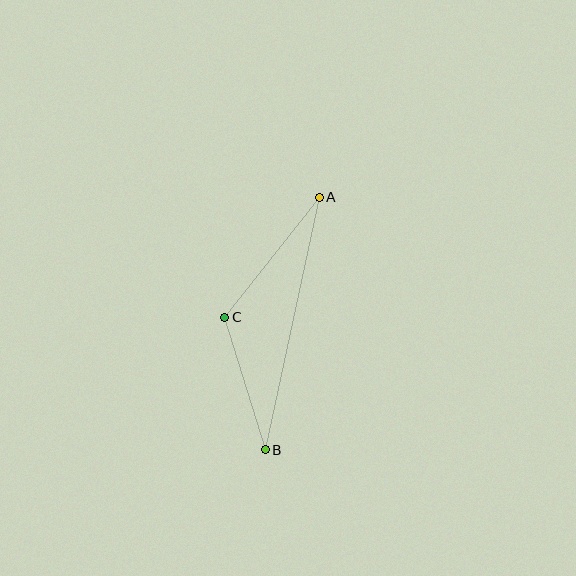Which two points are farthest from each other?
Points A and B are farthest from each other.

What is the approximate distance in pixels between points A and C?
The distance between A and C is approximately 153 pixels.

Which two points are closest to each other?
Points B and C are closest to each other.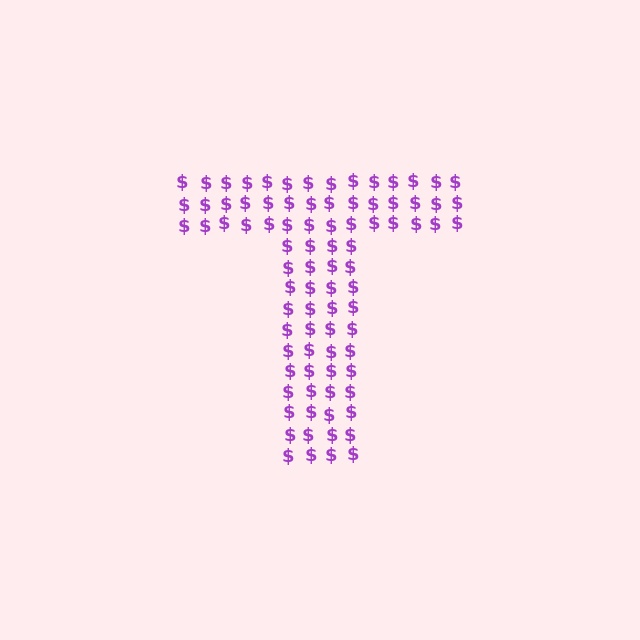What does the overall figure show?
The overall figure shows the letter T.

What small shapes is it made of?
It is made of small dollar signs.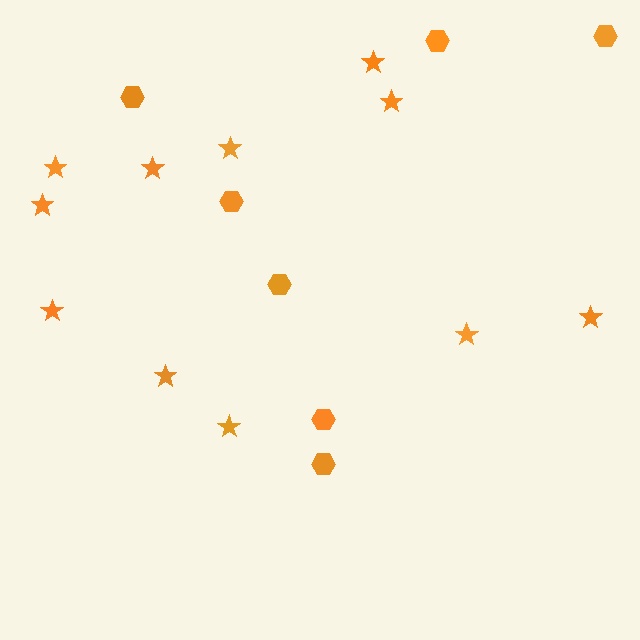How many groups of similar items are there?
There are 2 groups: one group of hexagons (7) and one group of stars (11).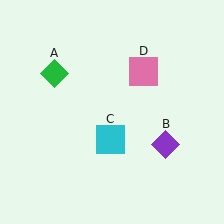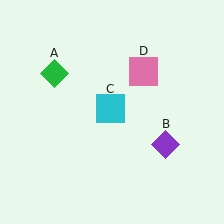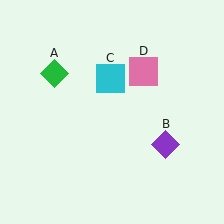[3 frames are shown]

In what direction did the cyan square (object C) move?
The cyan square (object C) moved up.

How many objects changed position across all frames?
1 object changed position: cyan square (object C).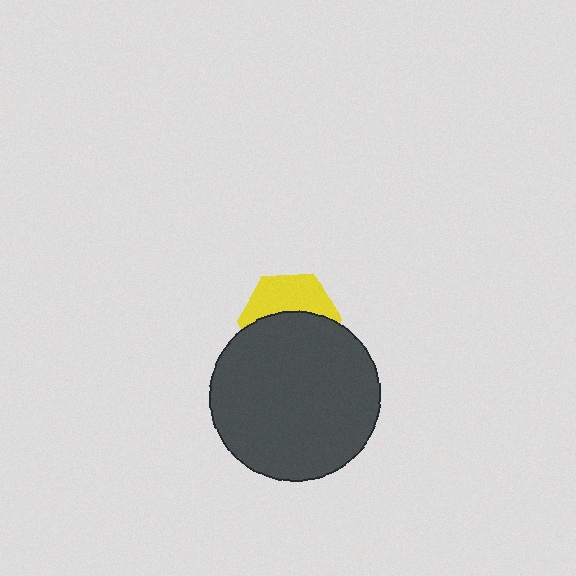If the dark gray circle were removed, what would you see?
You would see the complete yellow hexagon.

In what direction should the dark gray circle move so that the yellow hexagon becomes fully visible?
The dark gray circle should move down. That is the shortest direction to clear the overlap and leave the yellow hexagon fully visible.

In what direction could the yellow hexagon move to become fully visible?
The yellow hexagon could move up. That would shift it out from behind the dark gray circle entirely.